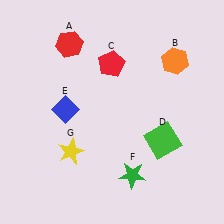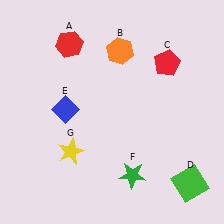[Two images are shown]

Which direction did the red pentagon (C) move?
The red pentagon (C) moved right.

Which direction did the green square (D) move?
The green square (D) moved down.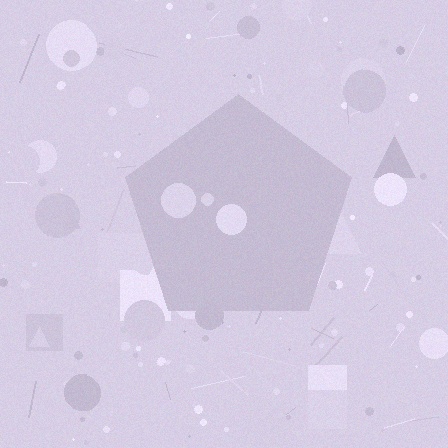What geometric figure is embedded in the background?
A pentagon is embedded in the background.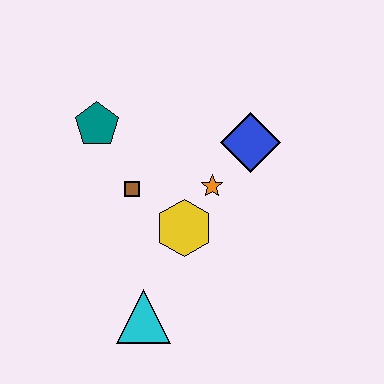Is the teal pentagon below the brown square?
No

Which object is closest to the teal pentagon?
The brown square is closest to the teal pentagon.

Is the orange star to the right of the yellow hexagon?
Yes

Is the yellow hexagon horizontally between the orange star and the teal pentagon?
Yes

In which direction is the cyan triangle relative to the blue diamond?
The cyan triangle is below the blue diamond.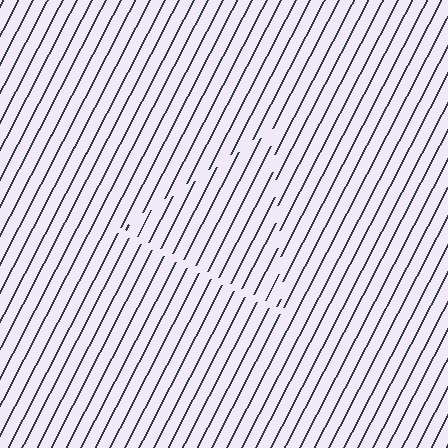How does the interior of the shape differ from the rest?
The interior of the shape contains the same grating, shifted by half a period — the contour is defined by the phase discontinuity where line-ends from the inner and outer gratings abut.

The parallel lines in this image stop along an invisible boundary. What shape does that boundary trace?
An illusory triangle. The interior of the shape contains the same grating, shifted by half a period — the contour is defined by the phase discontinuity where line-ends from the inner and outer gratings abut.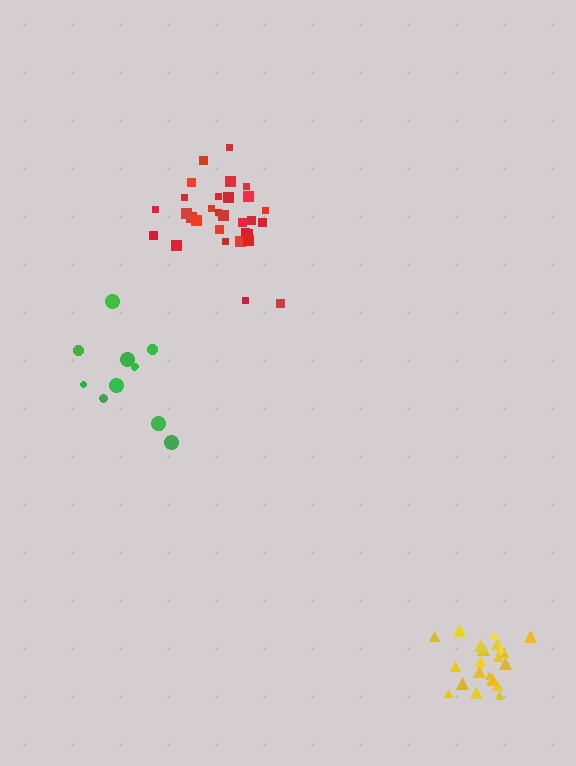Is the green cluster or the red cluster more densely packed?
Red.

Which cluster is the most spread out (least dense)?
Green.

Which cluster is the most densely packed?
Yellow.